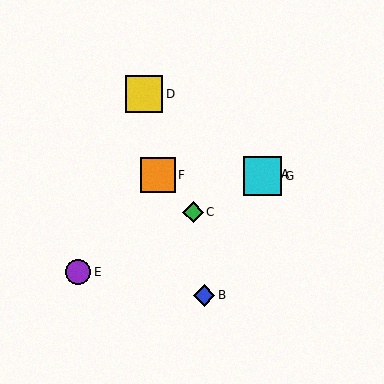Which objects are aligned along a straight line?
Objects A, C, E, G are aligned along a straight line.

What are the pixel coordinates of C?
Object C is at (193, 212).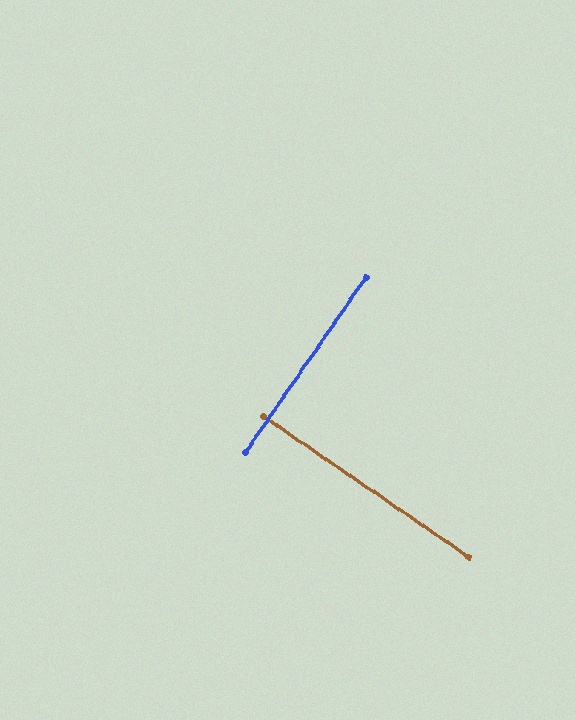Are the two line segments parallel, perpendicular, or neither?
Perpendicular — they meet at approximately 90°.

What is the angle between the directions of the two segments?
Approximately 90 degrees.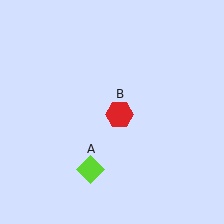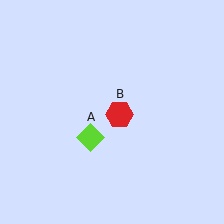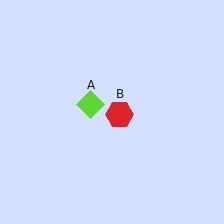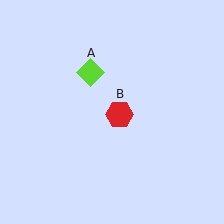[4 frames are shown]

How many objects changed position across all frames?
1 object changed position: lime diamond (object A).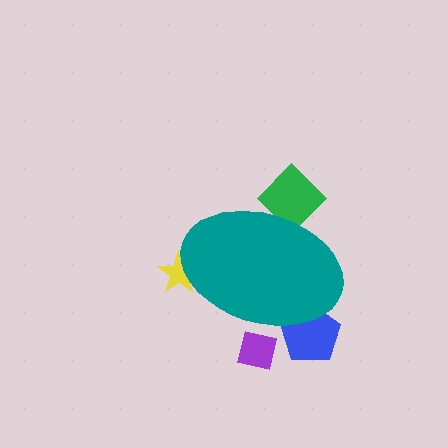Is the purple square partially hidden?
Yes, the purple square is partially hidden behind the teal ellipse.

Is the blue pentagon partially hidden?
Yes, the blue pentagon is partially hidden behind the teal ellipse.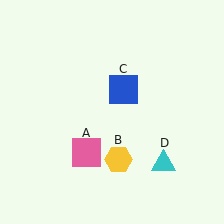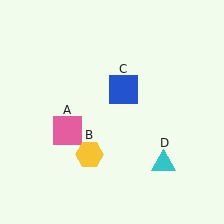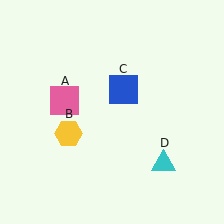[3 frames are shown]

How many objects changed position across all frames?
2 objects changed position: pink square (object A), yellow hexagon (object B).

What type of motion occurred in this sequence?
The pink square (object A), yellow hexagon (object B) rotated clockwise around the center of the scene.